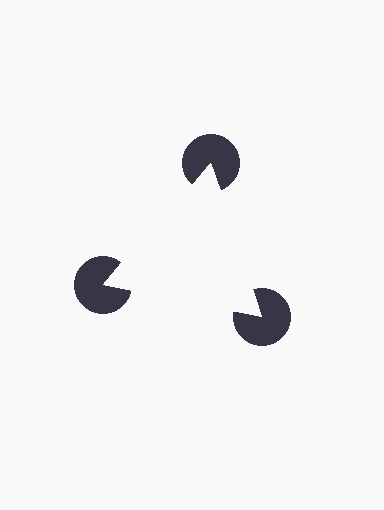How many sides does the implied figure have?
3 sides.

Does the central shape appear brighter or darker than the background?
It typically appears slightly brighter than the background, even though no actual brightness change is drawn.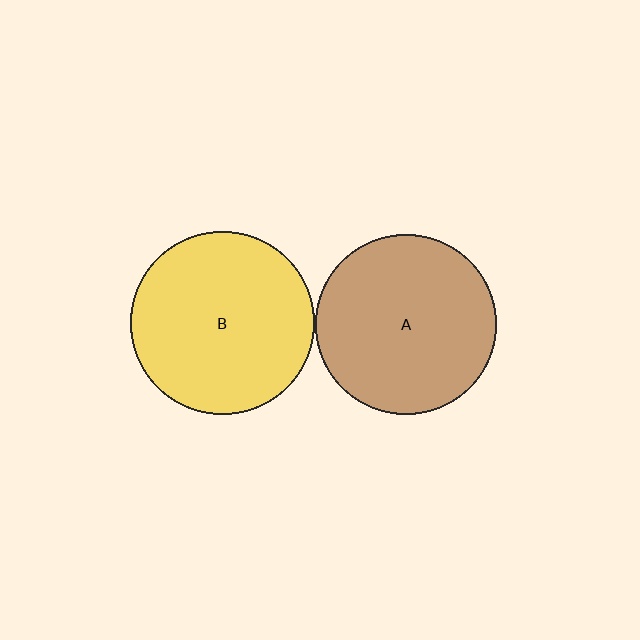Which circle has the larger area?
Circle B (yellow).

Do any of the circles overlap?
No, none of the circles overlap.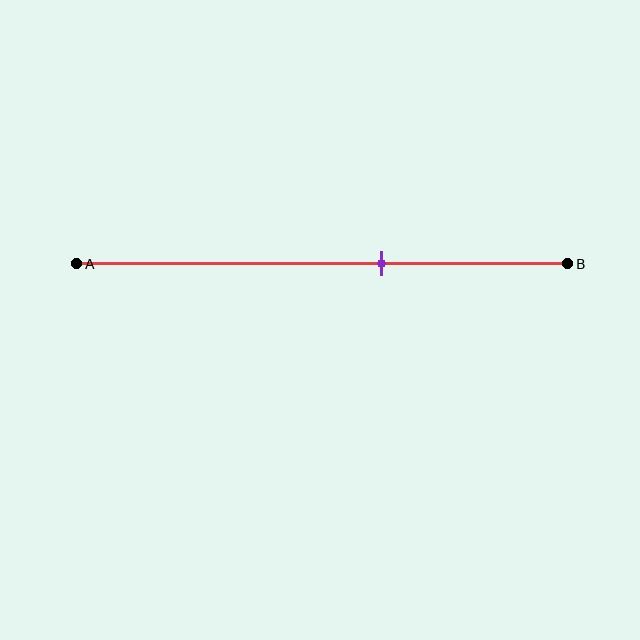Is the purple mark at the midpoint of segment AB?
No, the mark is at about 60% from A, not at the 50% midpoint.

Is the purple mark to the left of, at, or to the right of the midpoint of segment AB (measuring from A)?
The purple mark is to the right of the midpoint of segment AB.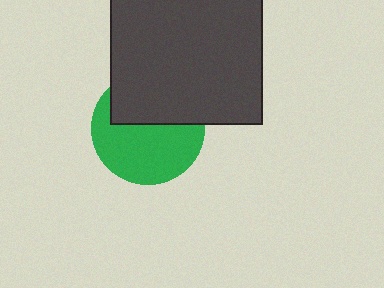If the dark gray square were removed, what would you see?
You would see the complete green circle.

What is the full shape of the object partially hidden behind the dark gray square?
The partially hidden object is a green circle.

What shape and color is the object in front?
The object in front is a dark gray square.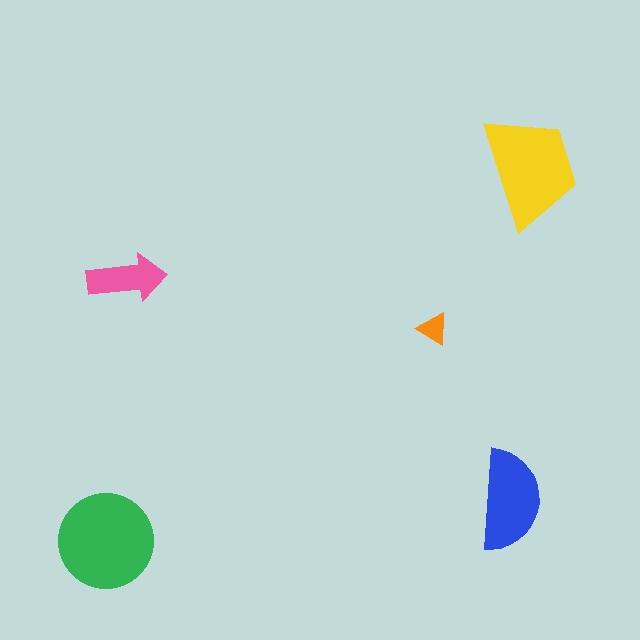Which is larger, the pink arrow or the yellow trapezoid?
The yellow trapezoid.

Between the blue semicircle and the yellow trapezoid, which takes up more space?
The yellow trapezoid.